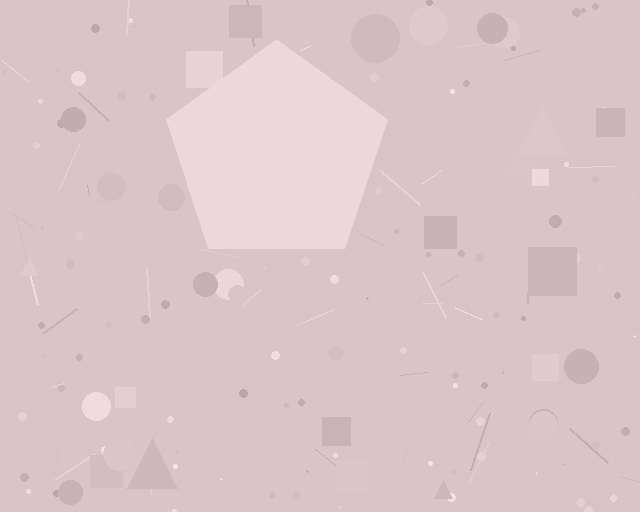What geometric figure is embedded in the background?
A pentagon is embedded in the background.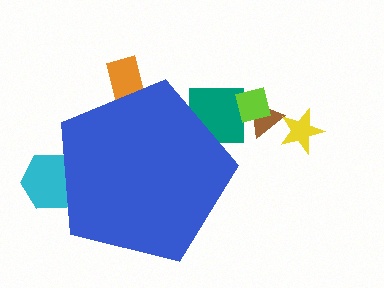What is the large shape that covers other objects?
A blue pentagon.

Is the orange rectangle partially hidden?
Yes, the orange rectangle is partially hidden behind the blue pentagon.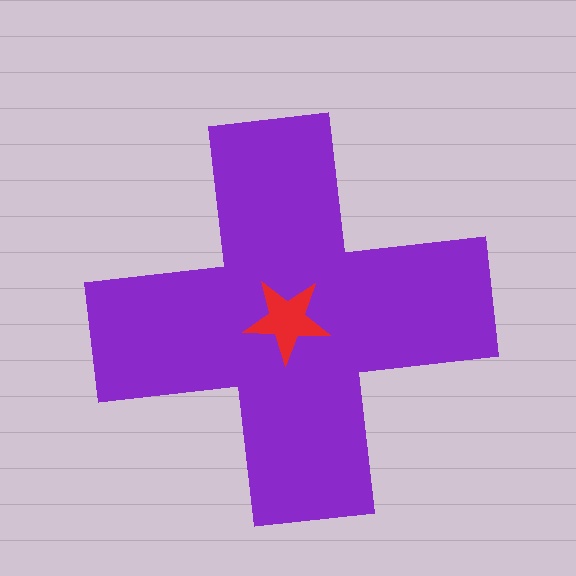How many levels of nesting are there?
2.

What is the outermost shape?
The purple cross.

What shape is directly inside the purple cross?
The red star.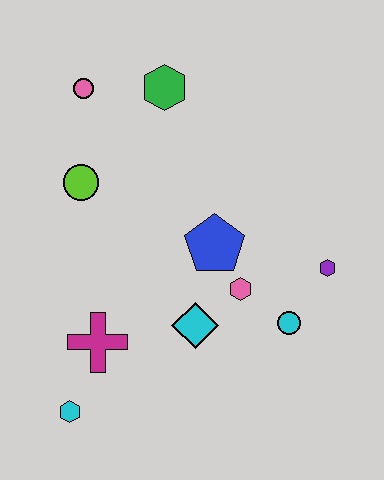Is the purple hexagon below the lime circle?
Yes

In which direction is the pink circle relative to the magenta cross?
The pink circle is above the magenta cross.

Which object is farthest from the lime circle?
The purple hexagon is farthest from the lime circle.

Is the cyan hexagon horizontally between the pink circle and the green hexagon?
No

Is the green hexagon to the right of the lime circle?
Yes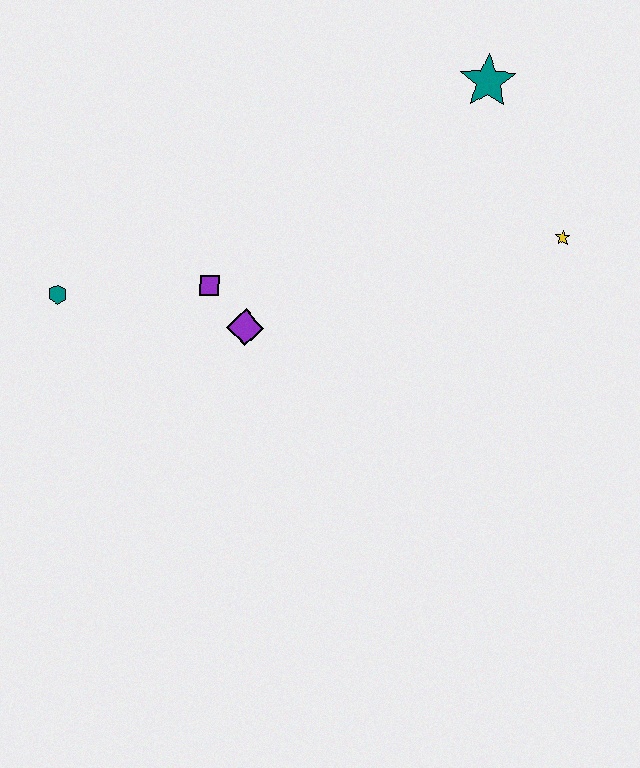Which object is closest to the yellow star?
The teal star is closest to the yellow star.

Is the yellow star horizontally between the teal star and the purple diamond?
No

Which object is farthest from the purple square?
The yellow star is farthest from the purple square.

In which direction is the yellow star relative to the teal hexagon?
The yellow star is to the right of the teal hexagon.